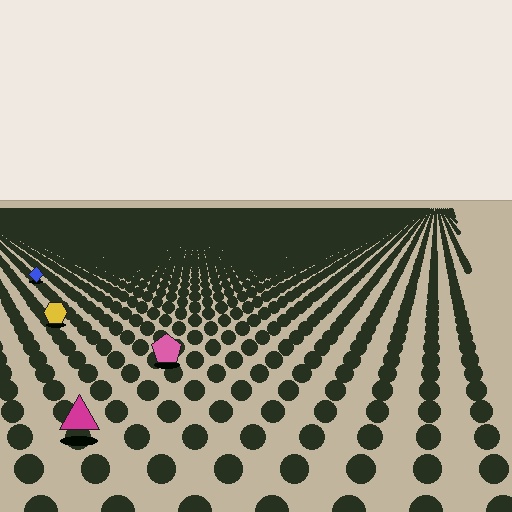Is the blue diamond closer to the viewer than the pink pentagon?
No. The pink pentagon is closer — you can tell from the texture gradient: the ground texture is coarser near it.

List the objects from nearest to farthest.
From nearest to farthest: the magenta triangle, the pink pentagon, the yellow hexagon, the blue diamond.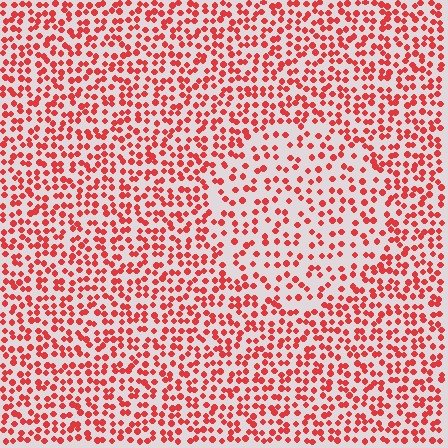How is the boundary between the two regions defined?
The boundary is defined by a change in element density (approximately 1.7x ratio). All elements are the same color, size, and shape.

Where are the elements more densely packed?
The elements are more densely packed outside the circle boundary.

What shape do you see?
I see a circle.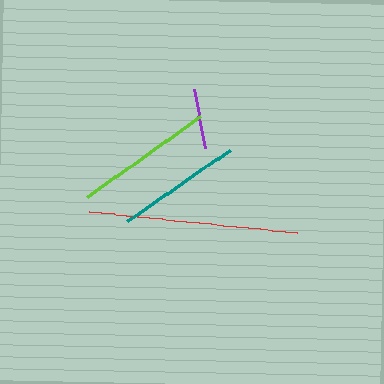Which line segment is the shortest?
The purple line is the shortest at approximately 61 pixels.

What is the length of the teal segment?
The teal segment is approximately 124 pixels long.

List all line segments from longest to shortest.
From longest to shortest: red, lime, teal, purple.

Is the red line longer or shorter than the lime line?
The red line is longer than the lime line.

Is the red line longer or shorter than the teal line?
The red line is longer than the teal line.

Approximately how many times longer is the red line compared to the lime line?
The red line is approximately 1.5 times the length of the lime line.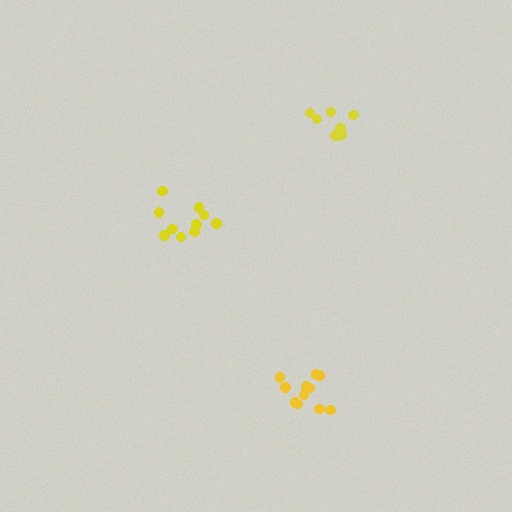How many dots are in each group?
Group 1: 11 dots, Group 2: 10 dots, Group 3: 8 dots (29 total).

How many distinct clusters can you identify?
There are 3 distinct clusters.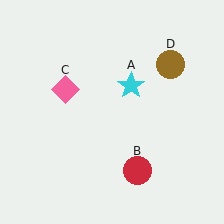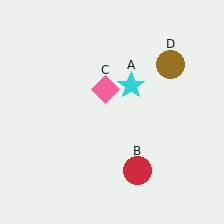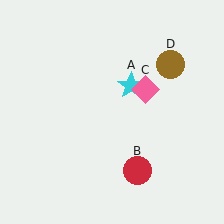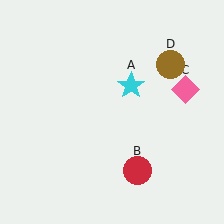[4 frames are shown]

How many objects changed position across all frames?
1 object changed position: pink diamond (object C).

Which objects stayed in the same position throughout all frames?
Cyan star (object A) and red circle (object B) and brown circle (object D) remained stationary.